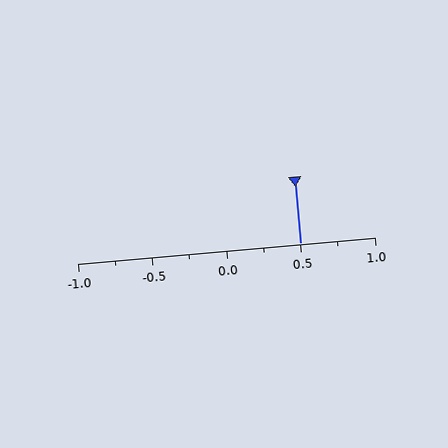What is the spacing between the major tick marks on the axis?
The major ticks are spaced 0.5 apart.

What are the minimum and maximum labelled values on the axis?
The axis runs from -1.0 to 1.0.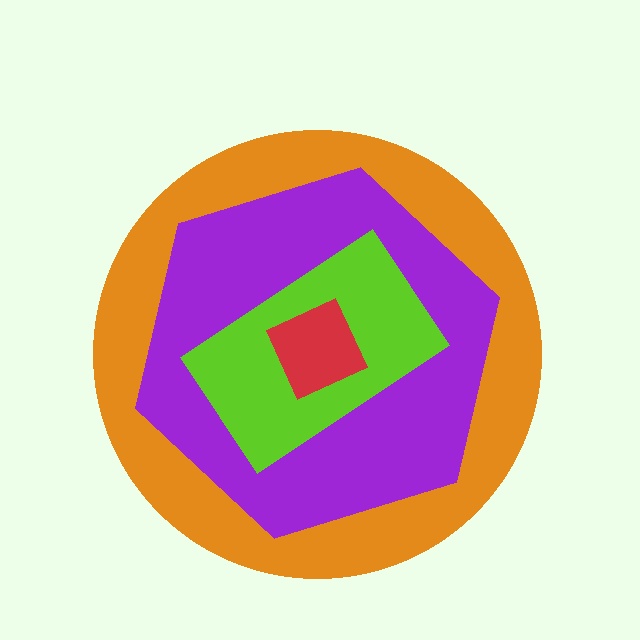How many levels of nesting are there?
4.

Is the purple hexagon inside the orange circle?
Yes.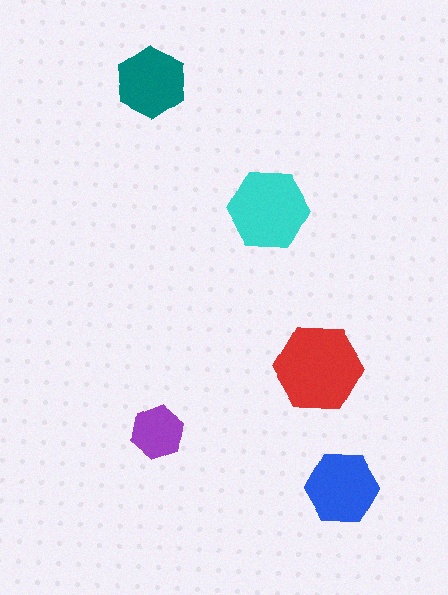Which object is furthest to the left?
The teal hexagon is leftmost.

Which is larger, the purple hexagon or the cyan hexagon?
The cyan one.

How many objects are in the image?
There are 5 objects in the image.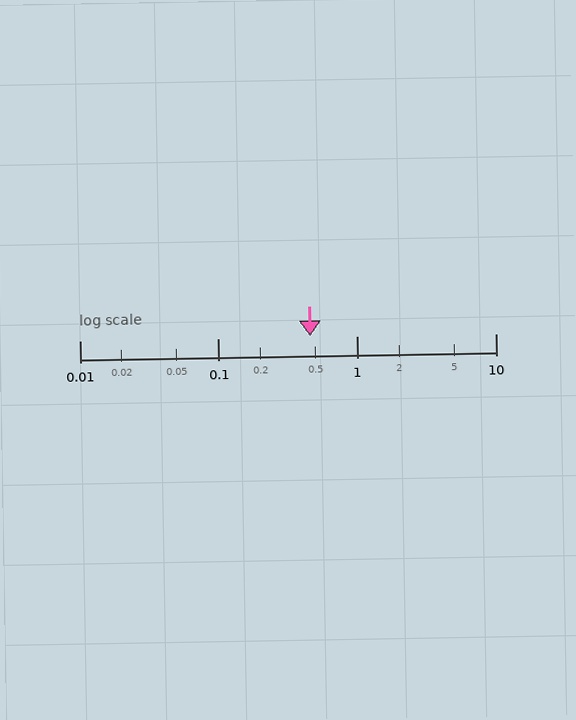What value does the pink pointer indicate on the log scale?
The pointer indicates approximately 0.46.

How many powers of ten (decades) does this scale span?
The scale spans 3 decades, from 0.01 to 10.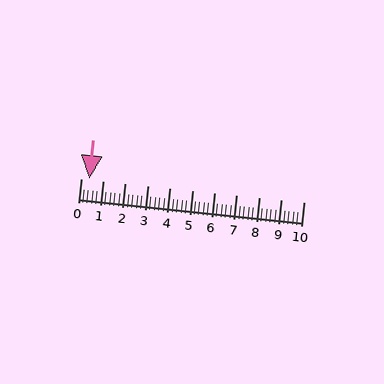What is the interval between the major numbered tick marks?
The major tick marks are spaced 1 units apart.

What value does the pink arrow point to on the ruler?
The pink arrow points to approximately 0.4.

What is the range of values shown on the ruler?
The ruler shows values from 0 to 10.